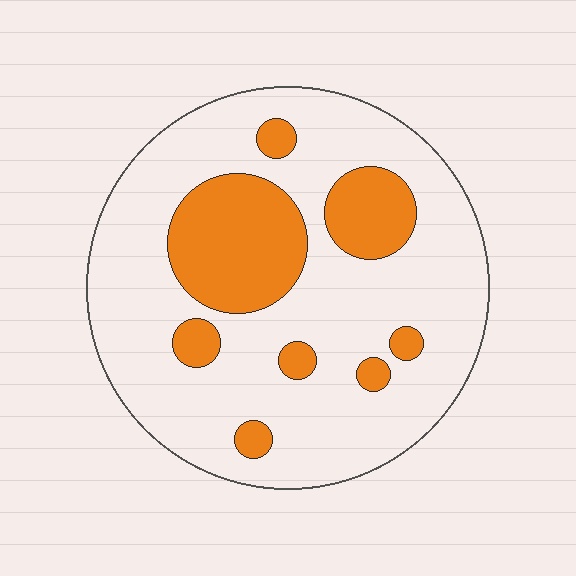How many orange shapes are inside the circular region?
8.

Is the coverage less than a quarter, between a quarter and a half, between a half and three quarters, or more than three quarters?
Less than a quarter.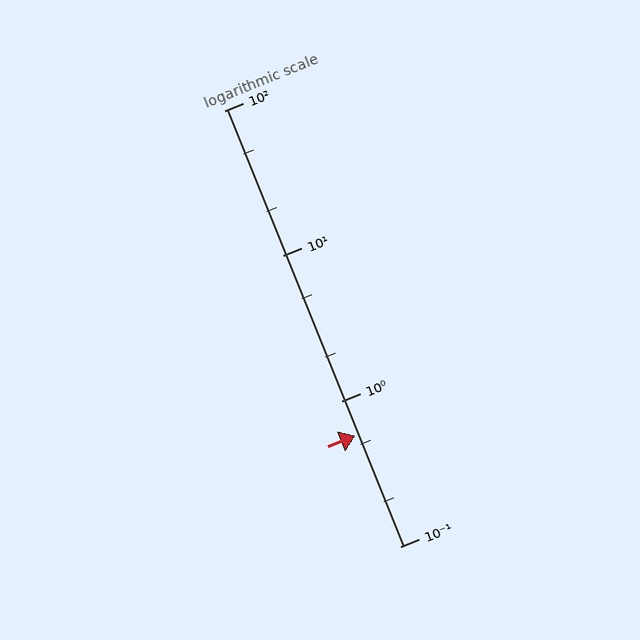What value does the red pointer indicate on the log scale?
The pointer indicates approximately 0.58.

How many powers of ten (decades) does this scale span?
The scale spans 3 decades, from 0.1 to 100.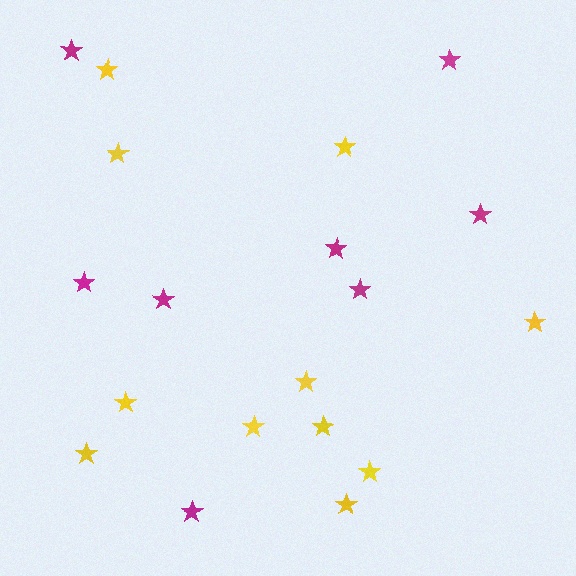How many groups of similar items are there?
There are 2 groups: one group of yellow stars (11) and one group of magenta stars (8).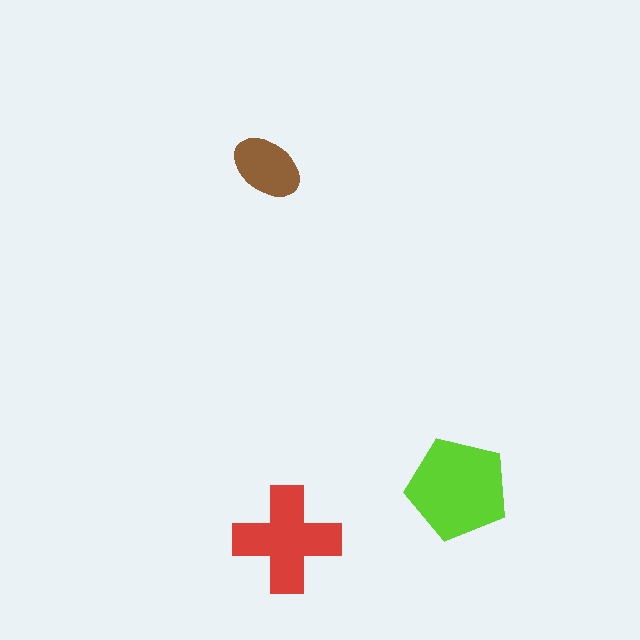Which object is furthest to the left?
The brown ellipse is leftmost.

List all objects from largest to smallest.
The lime pentagon, the red cross, the brown ellipse.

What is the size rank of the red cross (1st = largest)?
2nd.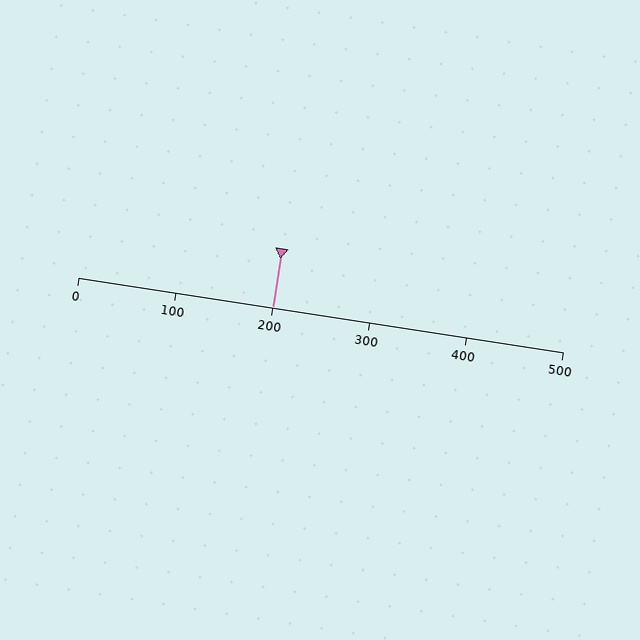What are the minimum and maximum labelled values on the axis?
The axis runs from 0 to 500.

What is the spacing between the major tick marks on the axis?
The major ticks are spaced 100 apart.